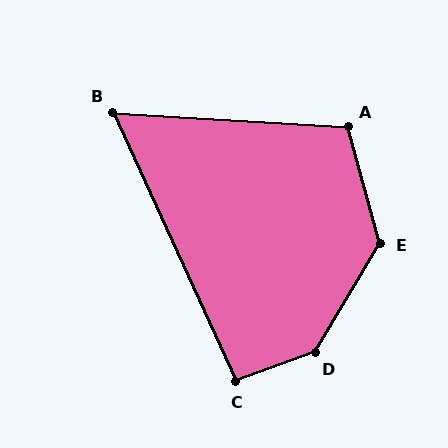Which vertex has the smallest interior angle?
B, at approximately 62 degrees.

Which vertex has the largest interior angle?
D, at approximately 141 degrees.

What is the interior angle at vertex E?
Approximately 134 degrees (obtuse).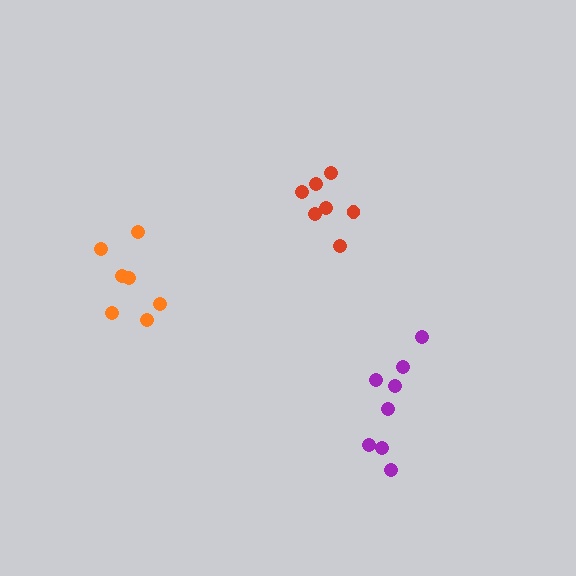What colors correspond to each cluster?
The clusters are colored: orange, purple, red.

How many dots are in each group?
Group 1: 7 dots, Group 2: 8 dots, Group 3: 7 dots (22 total).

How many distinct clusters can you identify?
There are 3 distinct clusters.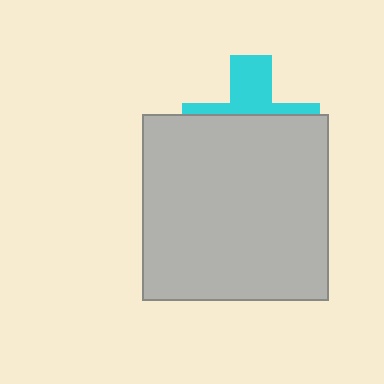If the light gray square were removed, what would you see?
You would see the complete cyan cross.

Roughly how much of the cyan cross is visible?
A small part of it is visible (roughly 35%).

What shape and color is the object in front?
The object in front is a light gray square.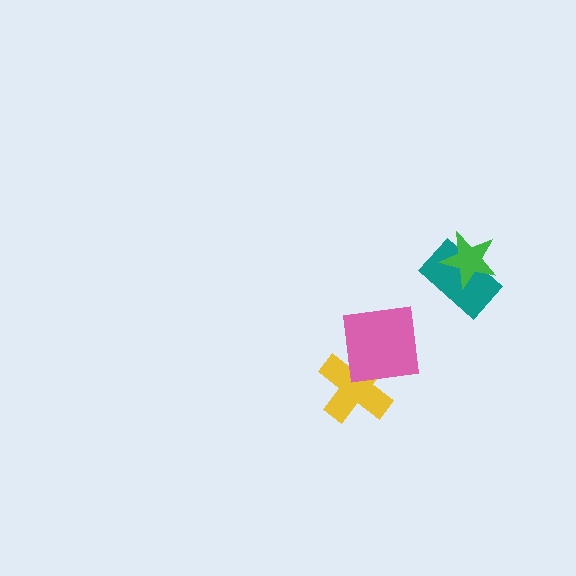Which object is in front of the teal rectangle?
The green star is in front of the teal rectangle.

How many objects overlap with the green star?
1 object overlaps with the green star.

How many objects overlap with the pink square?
1 object overlaps with the pink square.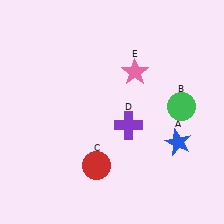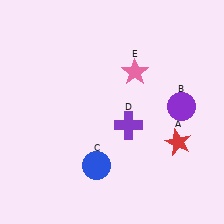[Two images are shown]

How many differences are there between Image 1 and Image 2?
There are 3 differences between the two images.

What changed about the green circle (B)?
In Image 1, B is green. In Image 2, it changed to purple.